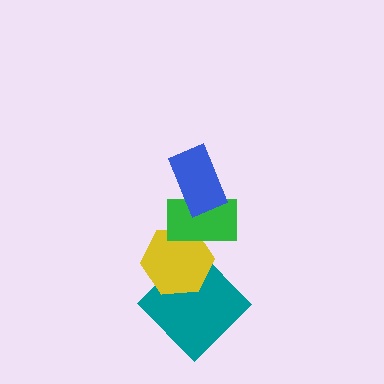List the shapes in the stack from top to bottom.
From top to bottom: the blue rectangle, the green rectangle, the yellow hexagon, the teal diamond.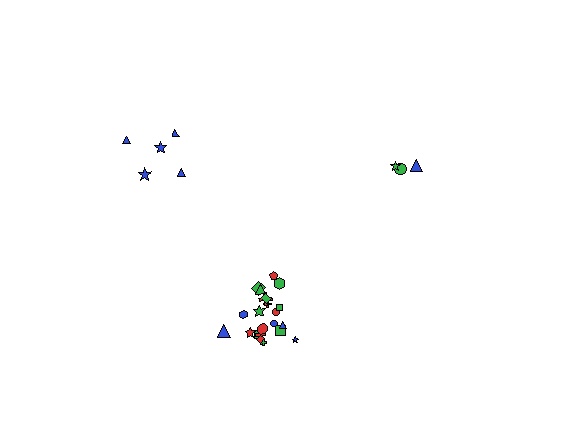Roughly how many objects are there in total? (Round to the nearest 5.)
Roughly 30 objects in total.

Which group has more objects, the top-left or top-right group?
The top-left group.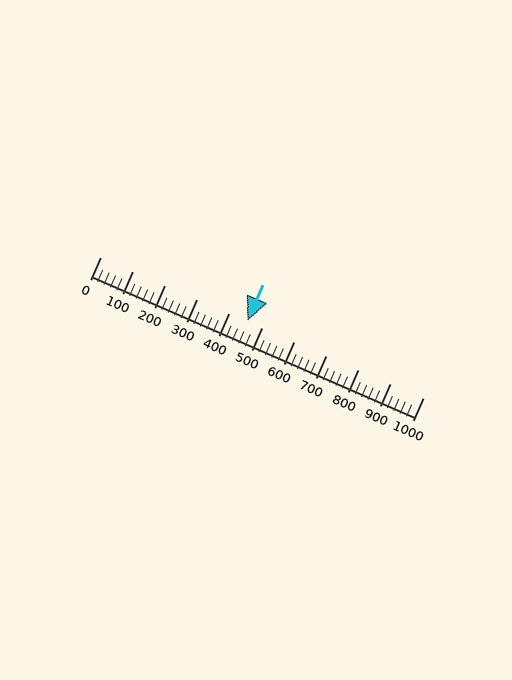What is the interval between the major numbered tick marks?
The major tick marks are spaced 100 units apart.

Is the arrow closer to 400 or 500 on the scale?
The arrow is closer to 500.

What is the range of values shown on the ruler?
The ruler shows values from 0 to 1000.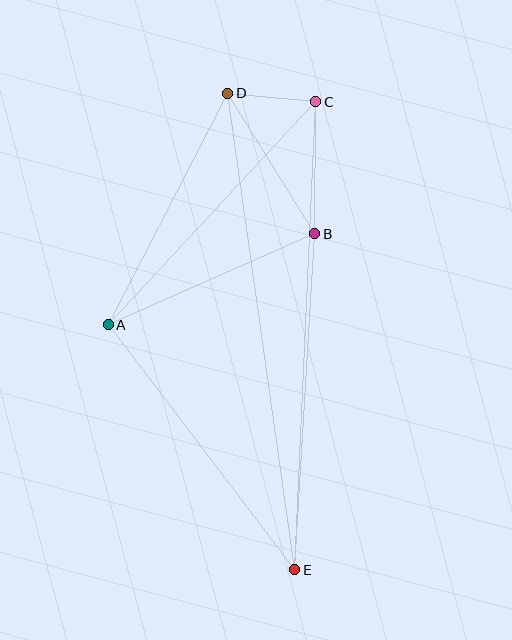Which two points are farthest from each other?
Points D and E are farthest from each other.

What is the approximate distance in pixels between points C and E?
The distance between C and E is approximately 469 pixels.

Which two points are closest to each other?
Points C and D are closest to each other.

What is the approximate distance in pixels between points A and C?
The distance between A and C is approximately 305 pixels.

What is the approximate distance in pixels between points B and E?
The distance between B and E is approximately 336 pixels.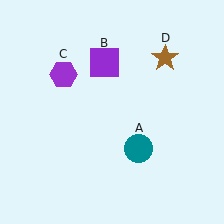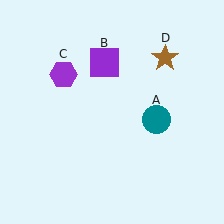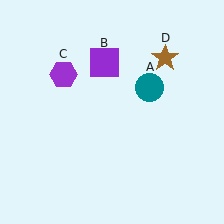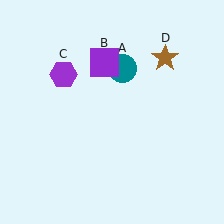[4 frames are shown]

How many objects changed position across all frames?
1 object changed position: teal circle (object A).